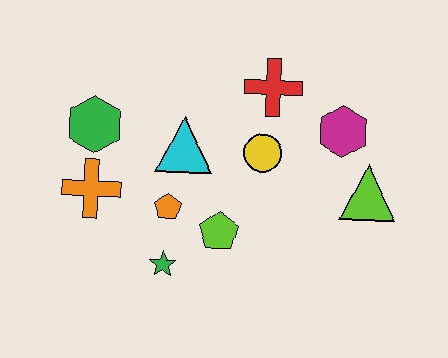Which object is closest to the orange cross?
The green hexagon is closest to the orange cross.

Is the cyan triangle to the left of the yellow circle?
Yes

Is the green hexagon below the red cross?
Yes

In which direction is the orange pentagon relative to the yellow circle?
The orange pentagon is to the left of the yellow circle.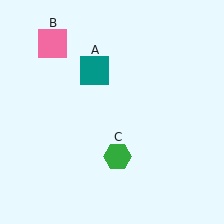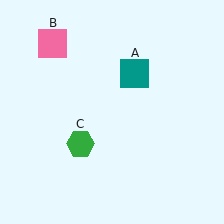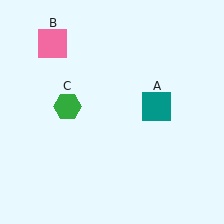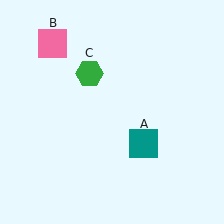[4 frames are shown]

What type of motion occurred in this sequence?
The teal square (object A), green hexagon (object C) rotated clockwise around the center of the scene.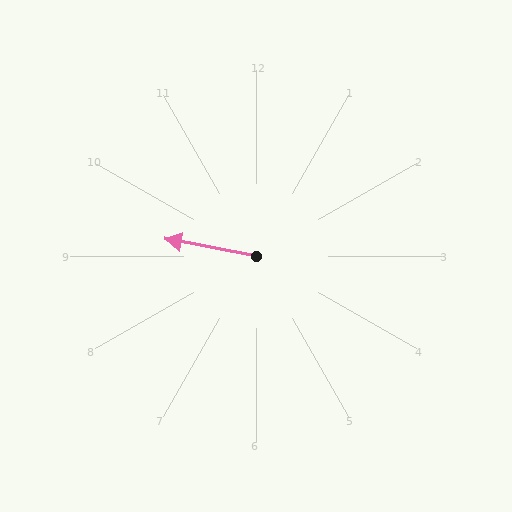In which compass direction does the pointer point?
West.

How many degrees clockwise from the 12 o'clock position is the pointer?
Approximately 281 degrees.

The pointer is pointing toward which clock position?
Roughly 9 o'clock.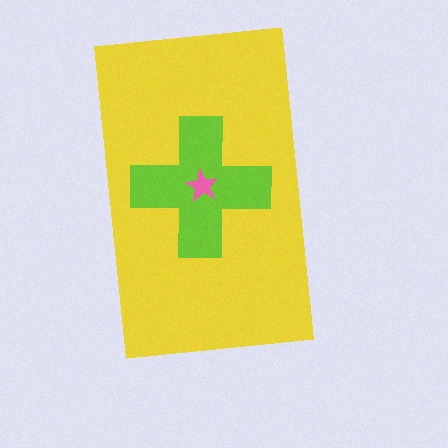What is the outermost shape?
The yellow rectangle.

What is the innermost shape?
The pink star.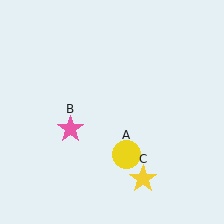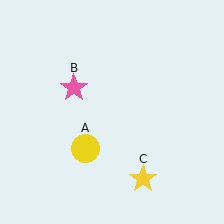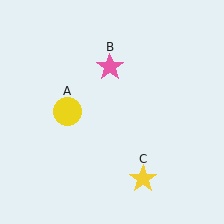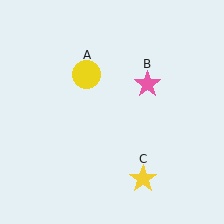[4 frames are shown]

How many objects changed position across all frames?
2 objects changed position: yellow circle (object A), pink star (object B).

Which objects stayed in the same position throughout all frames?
Yellow star (object C) remained stationary.